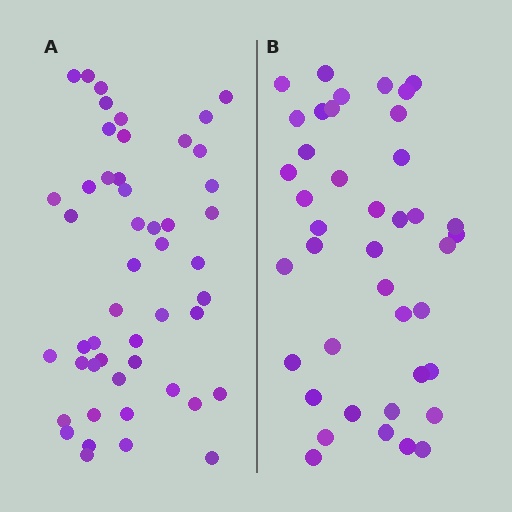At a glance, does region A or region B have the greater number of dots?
Region A (the left region) has more dots.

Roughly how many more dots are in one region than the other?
Region A has roughly 8 or so more dots than region B.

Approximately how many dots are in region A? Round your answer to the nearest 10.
About 50 dots. (The exact count is 49, which rounds to 50.)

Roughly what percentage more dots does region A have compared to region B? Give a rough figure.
About 20% more.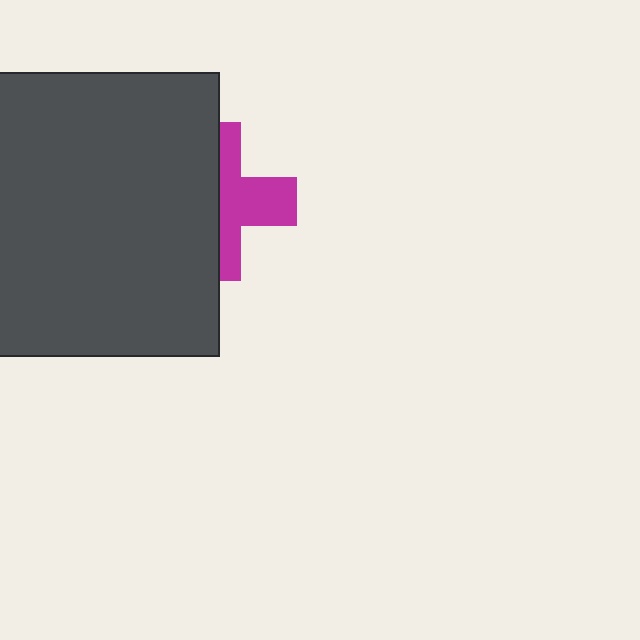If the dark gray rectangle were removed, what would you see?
You would see the complete magenta cross.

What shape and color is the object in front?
The object in front is a dark gray rectangle.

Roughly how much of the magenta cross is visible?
About half of it is visible (roughly 48%).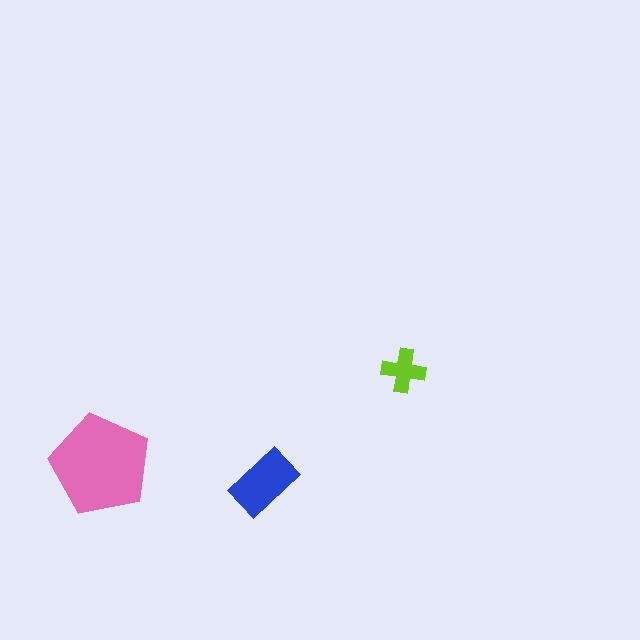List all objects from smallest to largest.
The lime cross, the blue rectangle, the pink pentagon.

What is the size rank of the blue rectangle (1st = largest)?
2nd.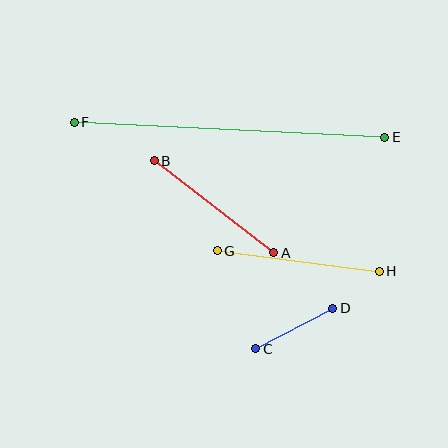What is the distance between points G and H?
The distance is approximately 163 pixels.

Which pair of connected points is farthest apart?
Points E and F are farthest apart.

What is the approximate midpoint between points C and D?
The midpoint is at approximately (294, 329) pixels.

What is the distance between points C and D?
The distance is approximately 87 pixels.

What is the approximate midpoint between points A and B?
The midpoint is at approximately (214, 207) pixels.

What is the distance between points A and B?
The distance is approximately 151 pixels.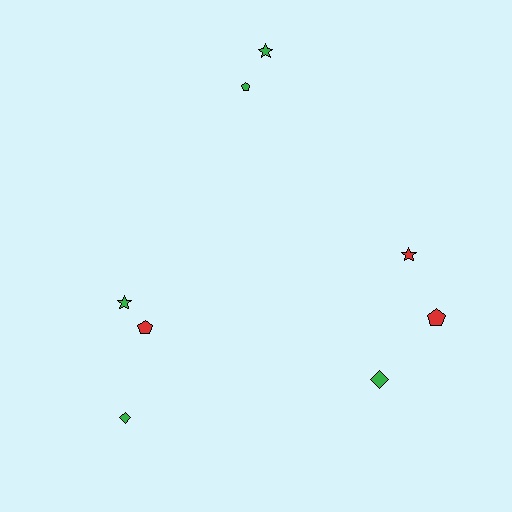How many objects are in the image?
There are 8 objects.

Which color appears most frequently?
Green, with 5 objects.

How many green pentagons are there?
There is 1 green pentagon.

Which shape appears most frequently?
Star, with 3 objects.